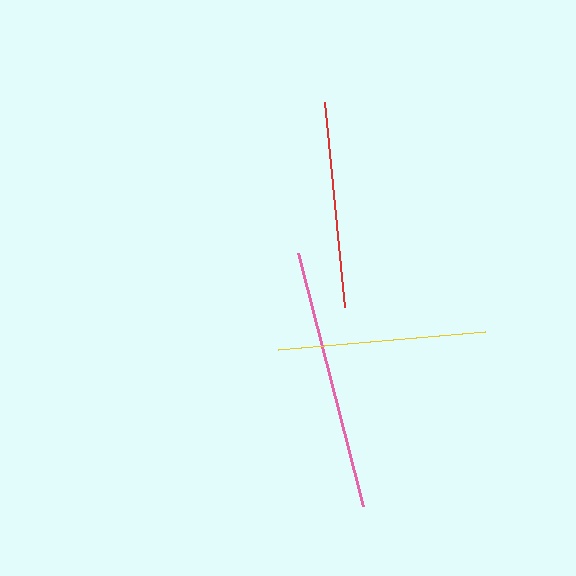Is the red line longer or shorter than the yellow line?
The yellow line is longer than the red line.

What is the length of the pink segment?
The pink segment is approximately 262 pixels long.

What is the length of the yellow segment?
The yellow segment is approximately 208 pixels long.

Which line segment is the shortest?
The red line is the shortest at approximately 206 pixels.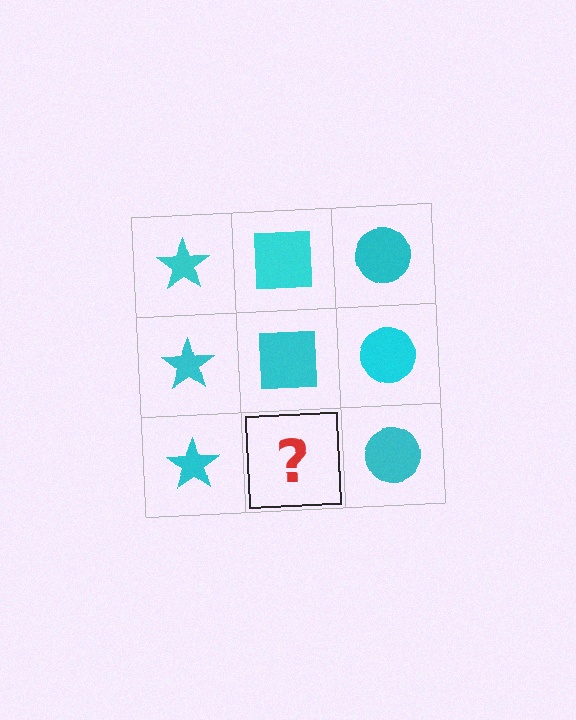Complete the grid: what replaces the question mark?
The question mark should be replaced with a cyan square.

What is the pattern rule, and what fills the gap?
The rule is that each column has a consistent shape. The gap should be filled with a cyan square.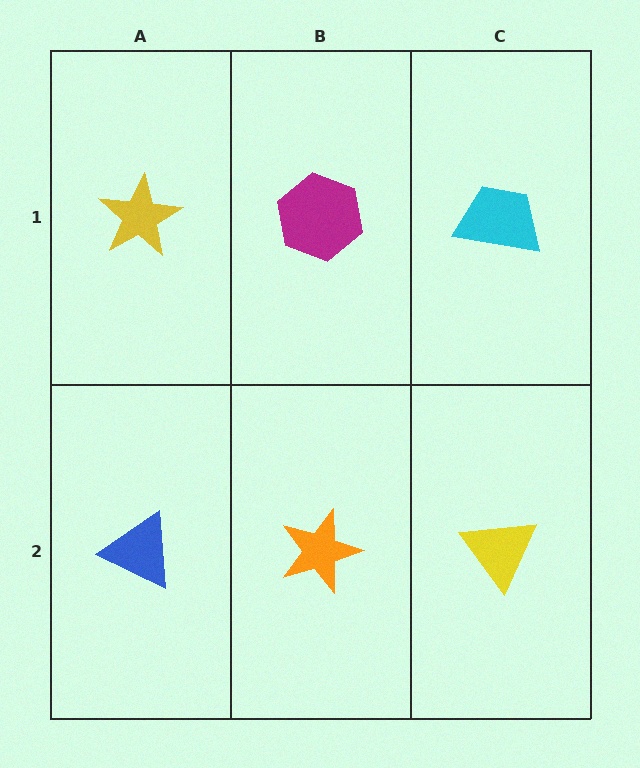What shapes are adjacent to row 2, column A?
A yellow star (row 1, column A), an orange star (row 2, column B).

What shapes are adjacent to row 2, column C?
A cyan trapezoid (row 1, column C), an orange star (row 2, column B).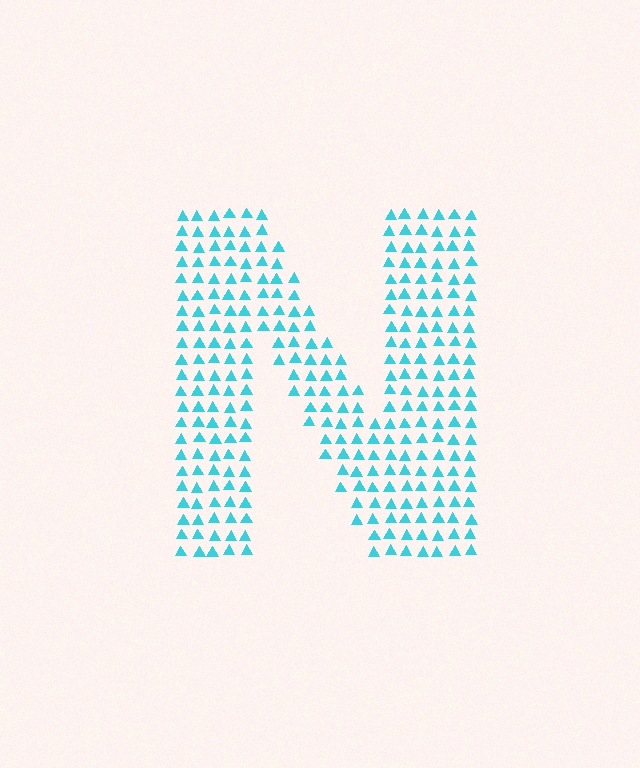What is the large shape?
The large shape is the letter N.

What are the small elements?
The small elements are triangles.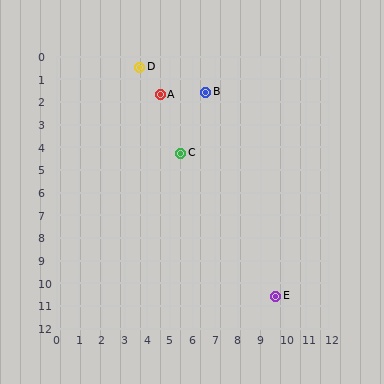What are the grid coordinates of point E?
Point E is at approximately (9.7, 10.6).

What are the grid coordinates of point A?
Point A is at approximately (4.6, 1.7).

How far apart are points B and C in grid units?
Points B and C are about 2.9 grid units apart.